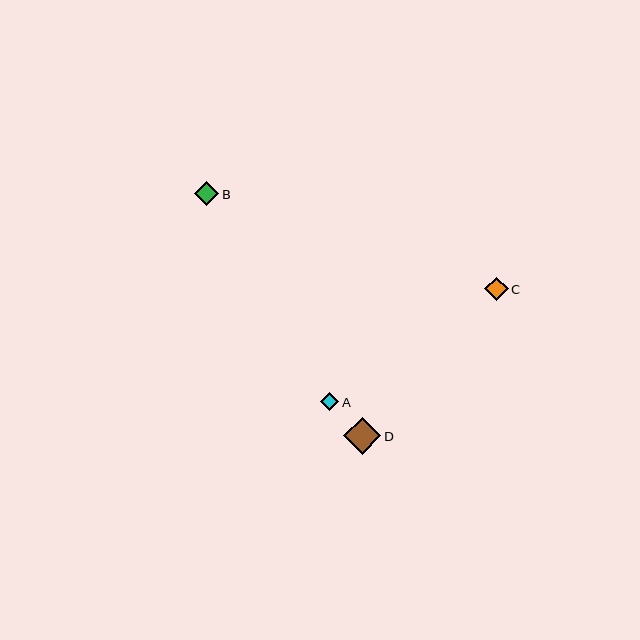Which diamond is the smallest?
Diamond A is the smallest with a size of approximately 18 pixels.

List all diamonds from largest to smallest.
From largest to smallest: D, B, C, A.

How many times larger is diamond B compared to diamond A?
Diamond B is approximately 1.3 times the size of diamond A.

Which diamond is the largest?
Diamond D is the largest with a size of approximately 37 pixels.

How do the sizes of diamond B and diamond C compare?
Diamond B and diamond C are approximately the same size.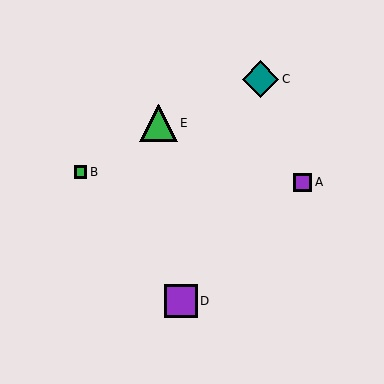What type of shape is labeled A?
Shape A is a purple square.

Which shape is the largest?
The green triangle (labeled E) is the largest.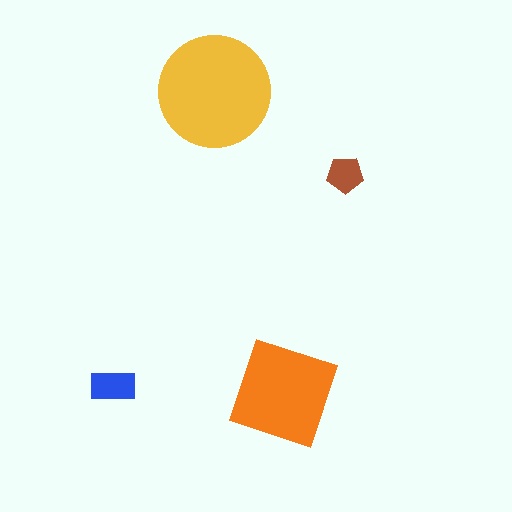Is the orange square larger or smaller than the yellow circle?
Smaller.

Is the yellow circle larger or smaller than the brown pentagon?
Larger.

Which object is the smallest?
The brown pentagon.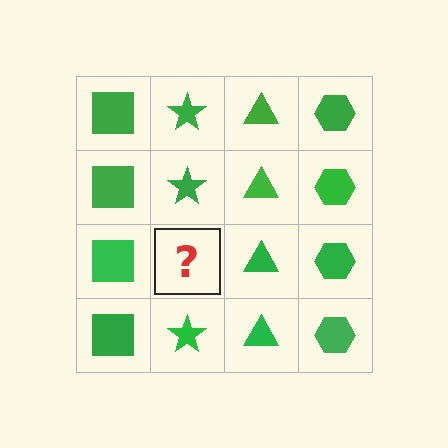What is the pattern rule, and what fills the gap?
The rule is that each column has a consistent shape. The gap should be filled with a green star.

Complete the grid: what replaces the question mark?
The question mark should be replaced with a green star.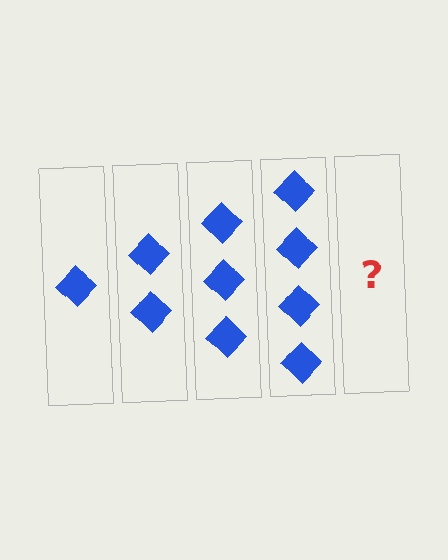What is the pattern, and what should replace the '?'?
The pattern is that each step adds one more diamond. The '?' should be 5 diamonds.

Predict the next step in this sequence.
The next step is 5 diamonds.